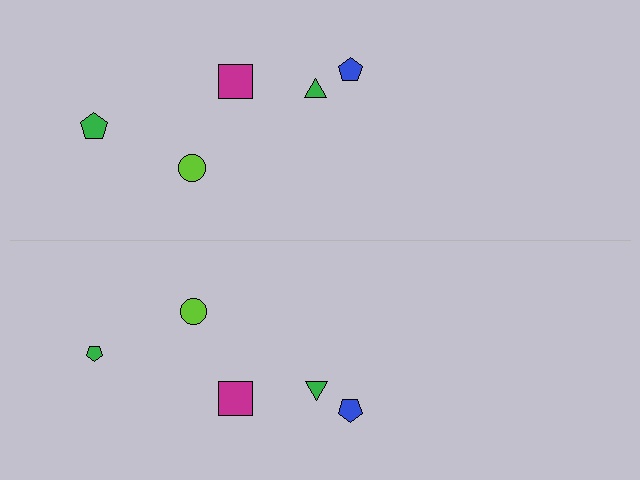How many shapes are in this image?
There are 10 shapes in this image.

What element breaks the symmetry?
The green pentagon on the bottom side has a different size than its mirror counterpart.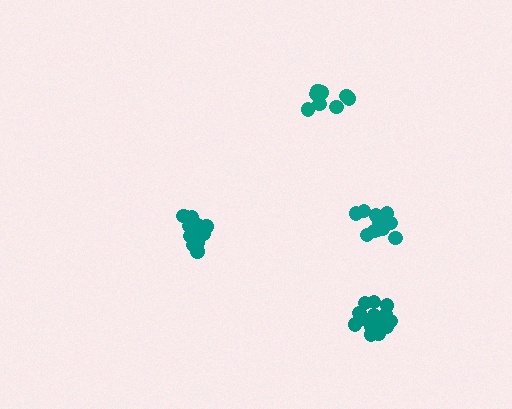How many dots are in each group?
Group 1: 12 dots, Group 2: 10 dots, Group 3: 14 dots, Group 4: 15 dots (51 total).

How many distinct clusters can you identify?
There are 4 distinct clusters.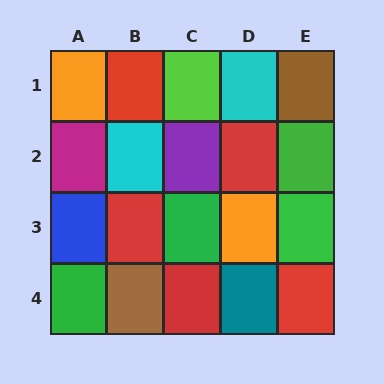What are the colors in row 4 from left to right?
Green, brown, red, teal, red.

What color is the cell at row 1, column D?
Cyan.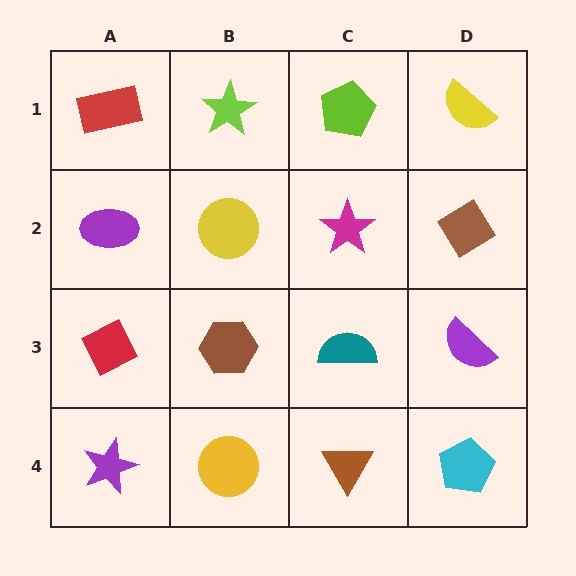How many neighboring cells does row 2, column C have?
4.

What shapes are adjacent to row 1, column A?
A purple ellipse (row 2, column A), a lime star (row 1, column B).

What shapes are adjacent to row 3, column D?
A brown diamond (row 2, column D), a cyan pentagon (row 4, column D), a teal semicircle (row 3, column C).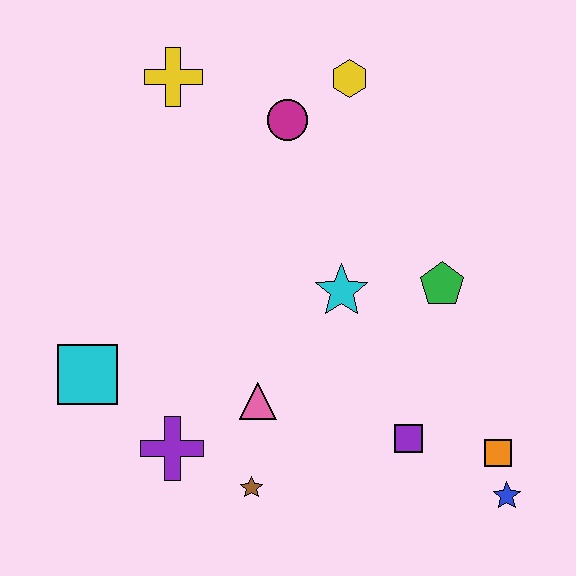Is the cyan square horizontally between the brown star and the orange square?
No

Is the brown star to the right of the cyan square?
Yes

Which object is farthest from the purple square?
The yellow cross is farthest from the purple square.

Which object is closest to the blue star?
The orange square is closest to the blue star.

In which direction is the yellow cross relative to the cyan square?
The yellow cross is above the cyan square.